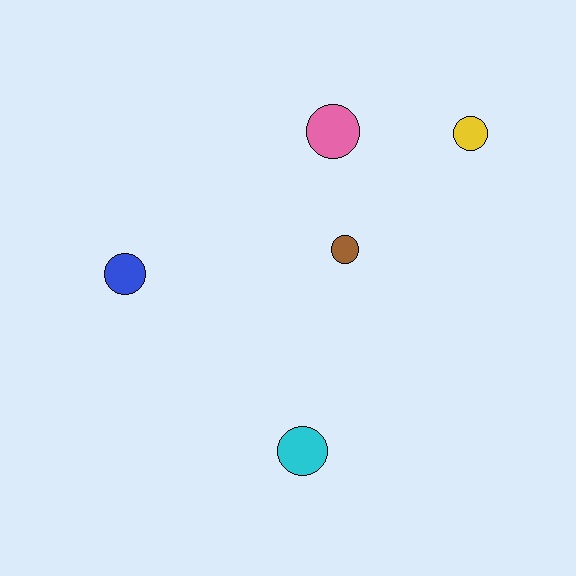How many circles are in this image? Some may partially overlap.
There are 5 circles.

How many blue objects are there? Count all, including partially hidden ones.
There is 1 blue object.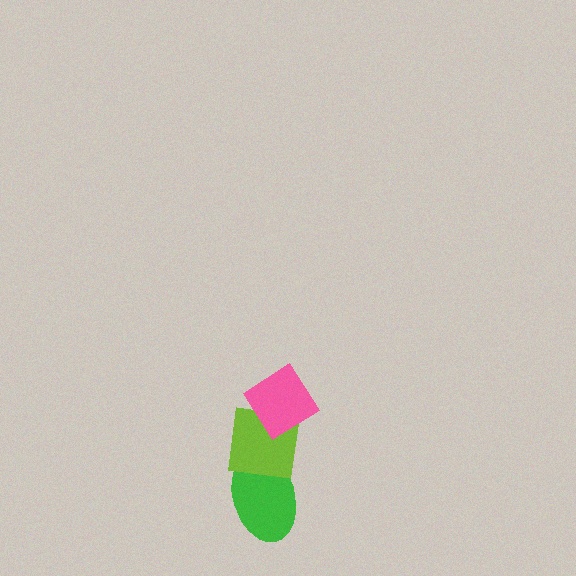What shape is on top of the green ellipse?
The lime square is on top of the green ellipse.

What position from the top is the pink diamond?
The pink diamond is 1st from the top.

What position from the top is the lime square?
The lime square is 2nd from the top.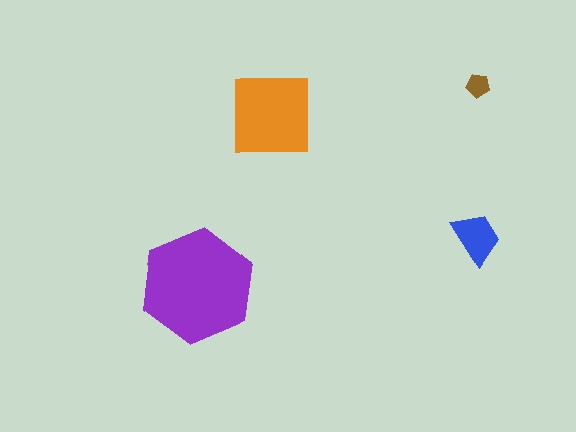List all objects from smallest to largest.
The brown pentagon, the blue trapezoid, the orange square, the purple hexagon.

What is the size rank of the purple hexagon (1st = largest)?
1st.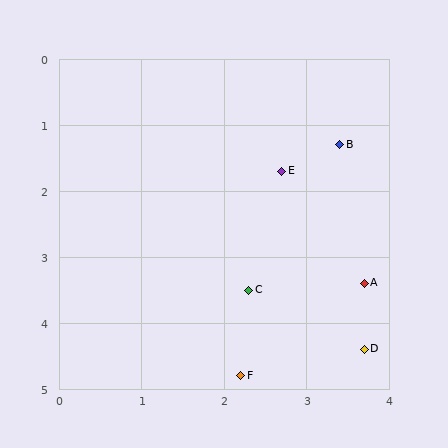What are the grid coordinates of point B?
Point B is at approximately (3.4, 1.3).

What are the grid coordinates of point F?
Point F is at approximately (2.2, 4.8).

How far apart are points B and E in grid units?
Points B and E are about 0.8 grid units apart.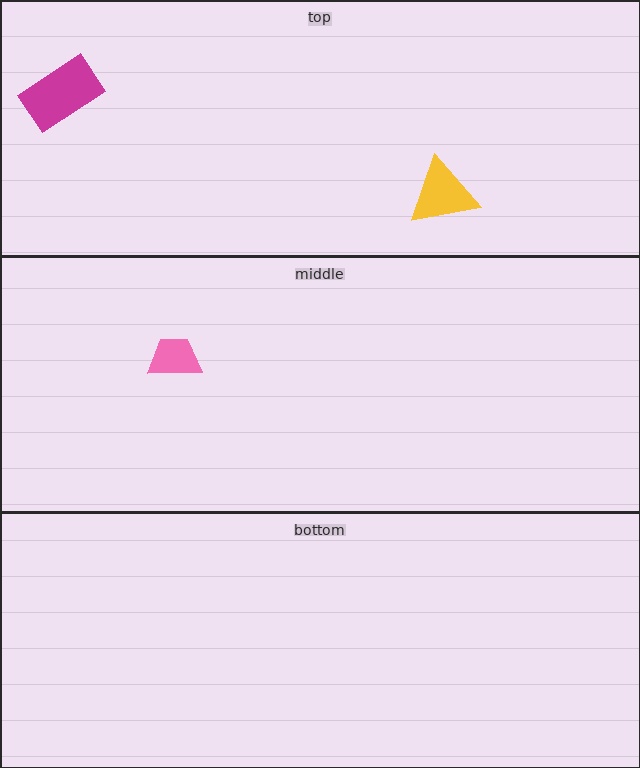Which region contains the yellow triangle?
The top region.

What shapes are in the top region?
The yellow triangle, the magenta rectangle.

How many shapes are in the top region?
2.